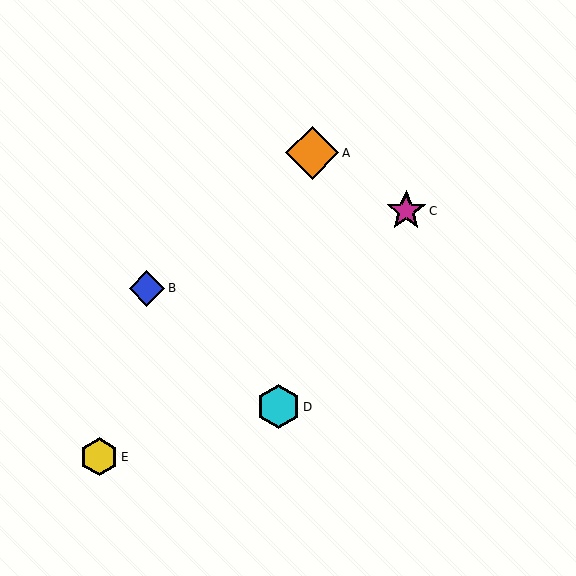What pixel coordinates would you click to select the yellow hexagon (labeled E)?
Click at (99, 457) to select the yellow hexagon E.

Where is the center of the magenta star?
The center of the magenta star is at (406, 211).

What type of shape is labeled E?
Shape E is a yellow hexagon.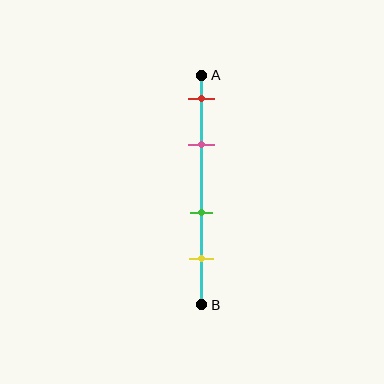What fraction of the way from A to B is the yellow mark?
The yellow mark is approximately 80% (0.8) of the way from A to B.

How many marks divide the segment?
There are 4 marks dividing the segment.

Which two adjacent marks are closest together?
The red and pink marks are the closest adjacent pair.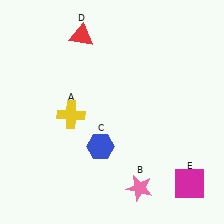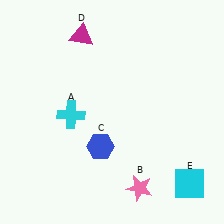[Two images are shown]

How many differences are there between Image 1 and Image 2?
There are 3 differences between the two images.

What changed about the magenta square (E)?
In Image 1, E is magenta. In Image 2, it changed to cyan.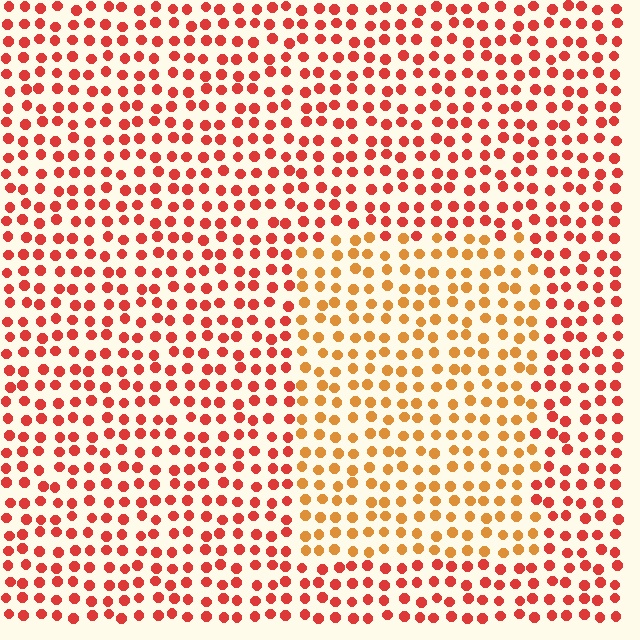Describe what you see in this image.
The image is filled with small red elements in a uniform arrangement. A rectangle-shaped region is visible where the elements are tinted to a slightly different hue, forming a subtle color boundary.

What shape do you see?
I see a rectangle.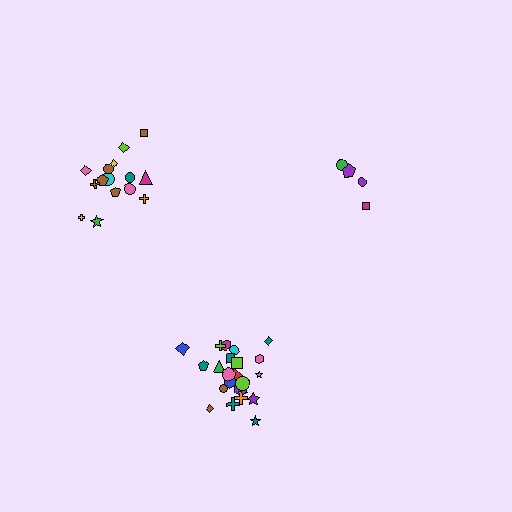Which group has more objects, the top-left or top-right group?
The top-left group.